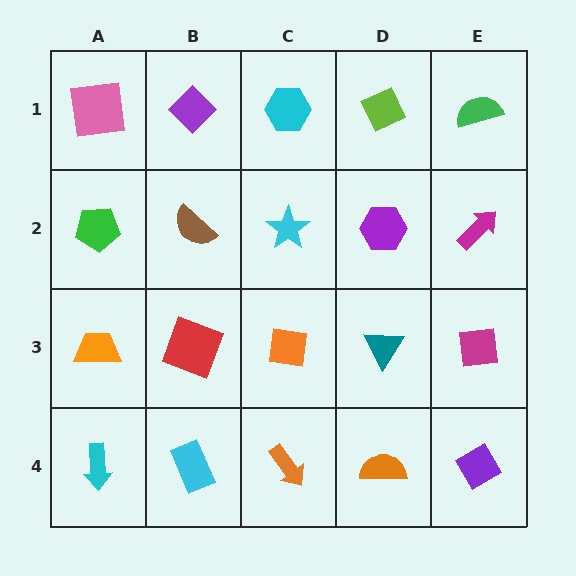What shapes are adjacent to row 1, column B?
A brown semicircle (row 2, column B), a pink square (row 1, column A), a cyan hexagon (row 1, column C).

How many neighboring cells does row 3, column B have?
4.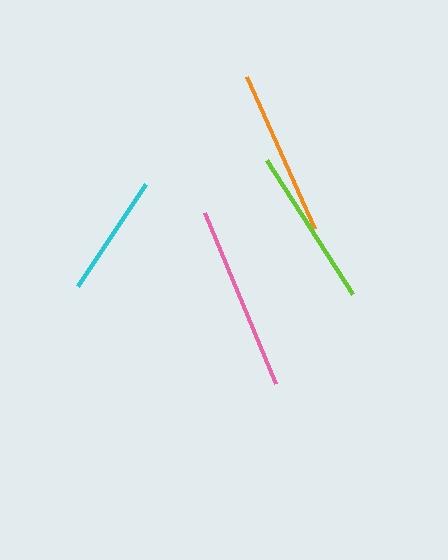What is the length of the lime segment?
The lime segment is approximately 159 pixels long.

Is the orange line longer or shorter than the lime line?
The orange line is longer than the lime line.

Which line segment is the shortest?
The cyan line is the shortest at approximately 123 pixels.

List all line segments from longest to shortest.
From longest to shortest: pink, orange, lime, cyan.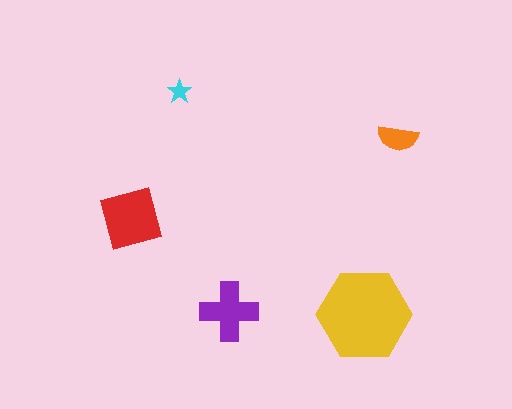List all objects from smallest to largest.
The cyan star, the orange semicircle, the purple cross, the red diamond, the yellow hexagon.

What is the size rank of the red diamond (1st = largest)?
2nd.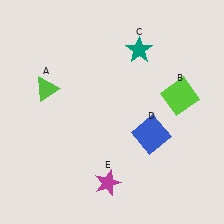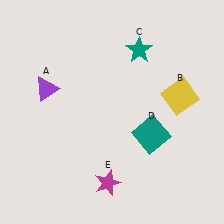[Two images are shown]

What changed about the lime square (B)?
In Image 1, B is lime. In Image 2, it changed to yellow.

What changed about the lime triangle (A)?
In Image 1, A is lime. In Image 2, it changed to purple.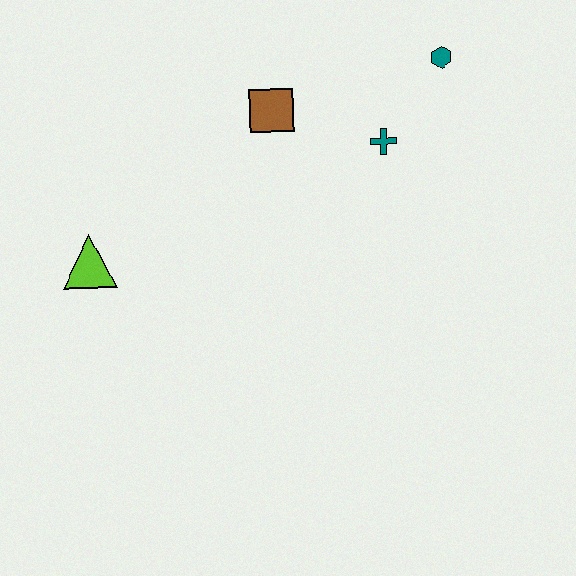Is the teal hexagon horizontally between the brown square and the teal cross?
No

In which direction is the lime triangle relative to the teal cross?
The lime triangle is to the left of the teal cross.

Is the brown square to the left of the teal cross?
Yes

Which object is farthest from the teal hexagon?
The lime triangle is farthest from the teal hexagon.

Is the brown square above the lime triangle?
Yes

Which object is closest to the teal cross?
The teal hexagon is closest to the teal cross.